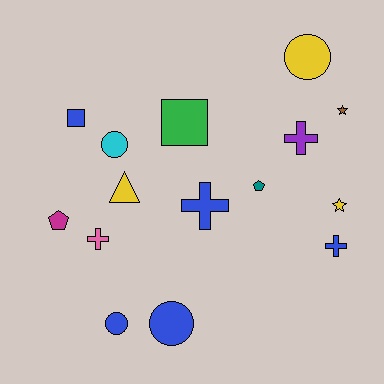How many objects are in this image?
There are 15 objects.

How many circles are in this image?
There are 4 circles.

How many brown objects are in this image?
There is 1 brown object.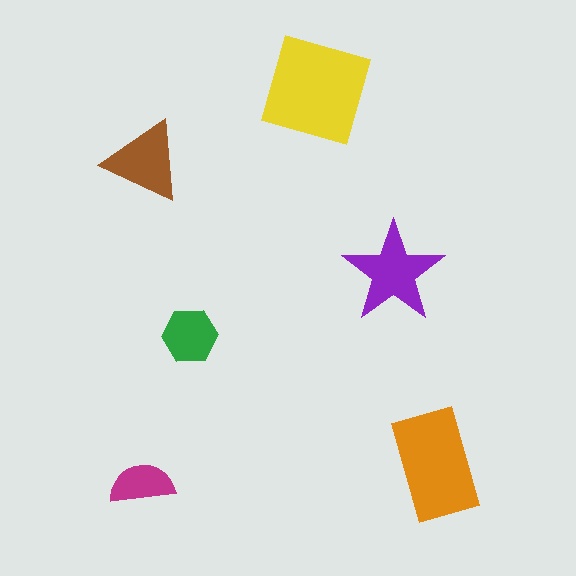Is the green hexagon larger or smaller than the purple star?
Smaller.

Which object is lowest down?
The magenta semicircle is bottommost.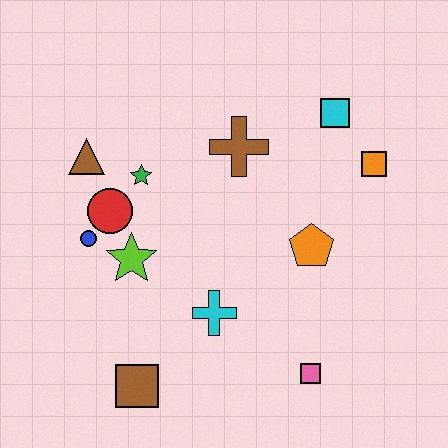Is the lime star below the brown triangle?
Yes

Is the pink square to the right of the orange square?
No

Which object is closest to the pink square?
The cyan cross is closest to the pink square.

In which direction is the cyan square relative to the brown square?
The cyan square is above the brown square.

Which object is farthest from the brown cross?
The brown square is farthest from the brown cross.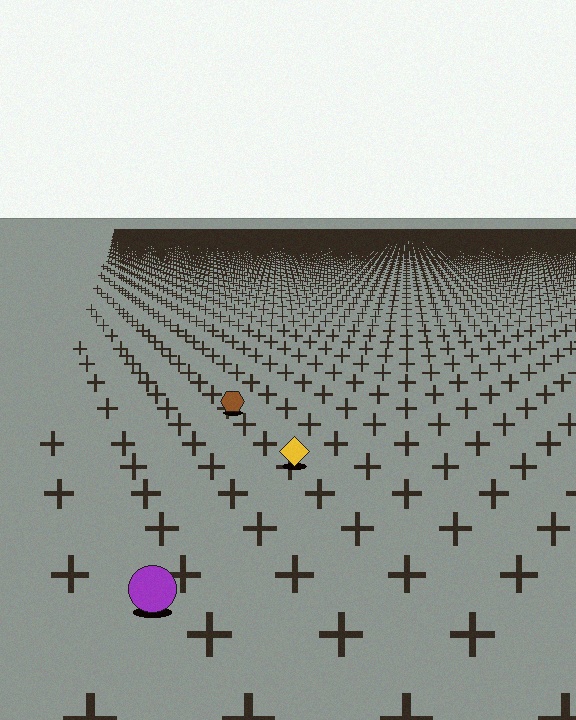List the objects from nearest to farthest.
From nearest to farthest: the purple circle, the yellow diamond, the brown hexagon.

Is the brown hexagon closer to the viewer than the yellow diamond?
No. The yellow diamond is closer — you can tell from the texture gradient: the ground texture is coarser near it.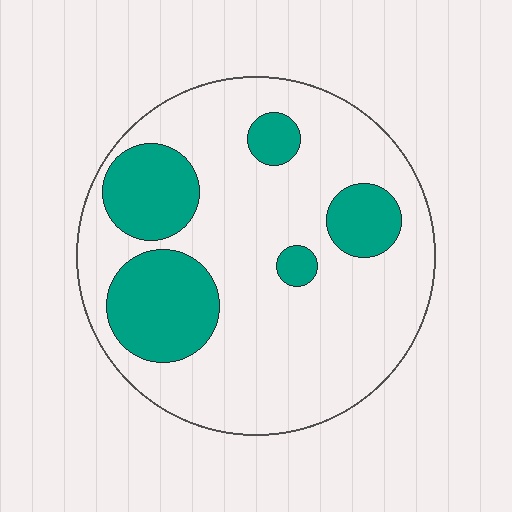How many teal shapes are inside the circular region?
5.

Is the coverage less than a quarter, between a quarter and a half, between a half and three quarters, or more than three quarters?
Between a quarter and a half.